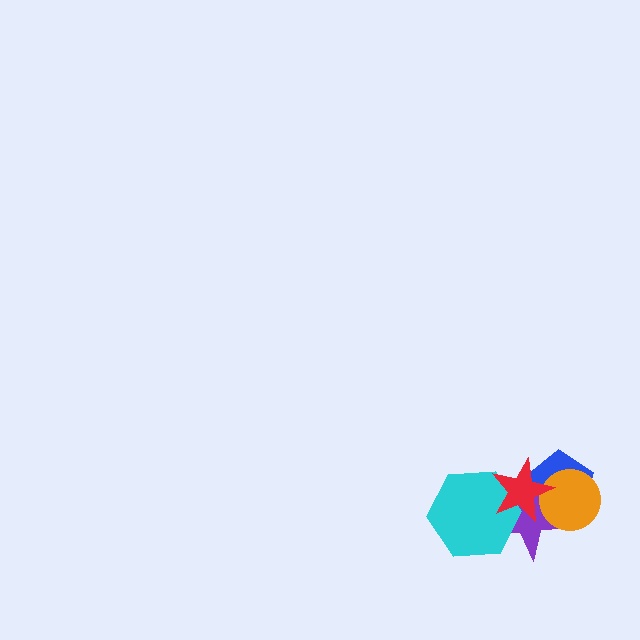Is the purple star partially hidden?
Yes, it is partially covered by another shape.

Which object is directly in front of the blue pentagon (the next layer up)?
The purple star is directly in front of the blue pentagon.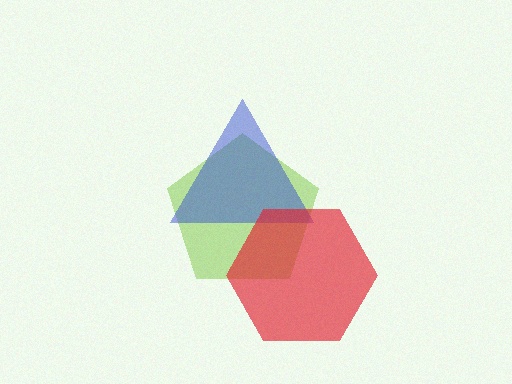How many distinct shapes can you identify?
There are 3 distinct shapes: a lime pentagon, a blue triangle, a red hexagon.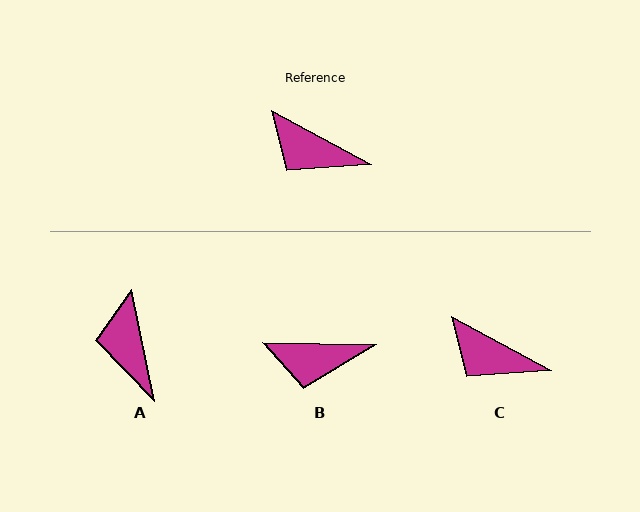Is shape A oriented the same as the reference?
No, it is off by about 50 degrees.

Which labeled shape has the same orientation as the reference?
C.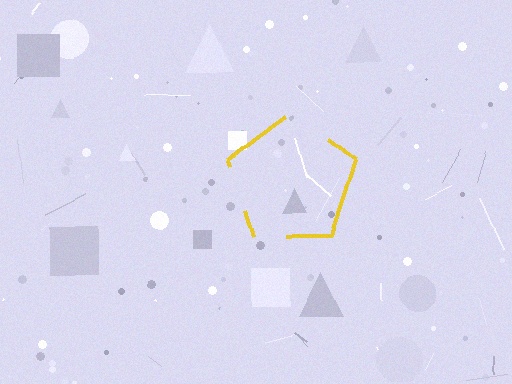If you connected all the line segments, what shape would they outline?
They would outline a pentagon.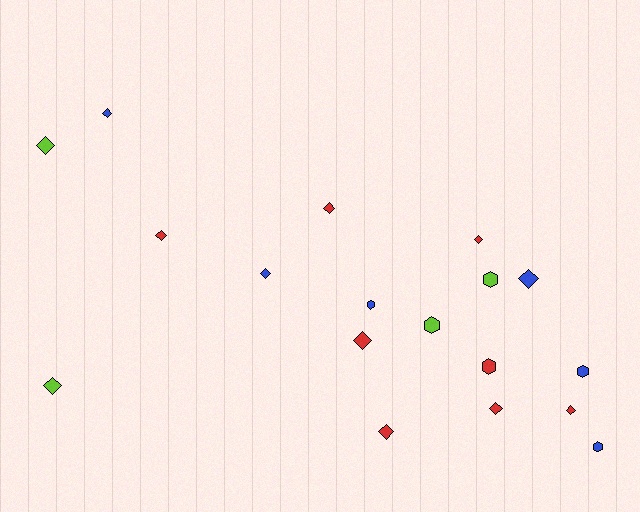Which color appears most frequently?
Red, with 8 objects.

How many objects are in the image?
There are 18 objects.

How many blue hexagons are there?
There are 3 blue hexagons.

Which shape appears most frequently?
Diamond, with 12 objects.